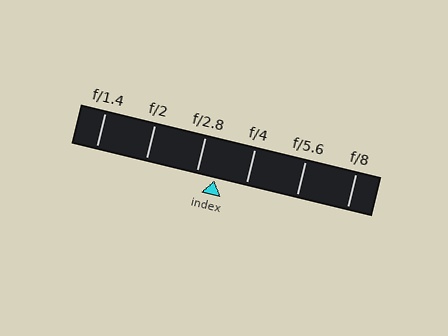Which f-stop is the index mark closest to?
The index mark is closest to f/2.8.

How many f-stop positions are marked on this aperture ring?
There are 6 f-stop positions marked.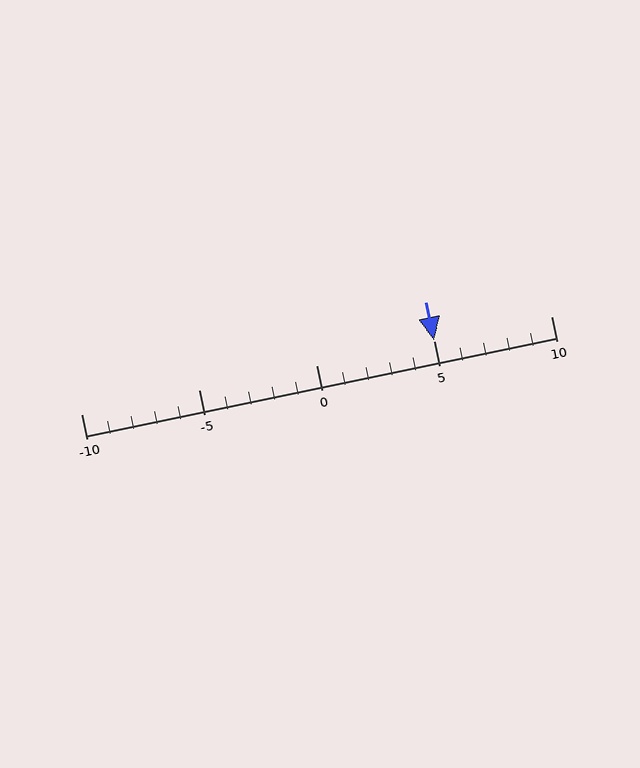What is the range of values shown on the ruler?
The ruler shows values from -10 to 10.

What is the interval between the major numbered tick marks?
The major tick marks are spaced 5 units apart.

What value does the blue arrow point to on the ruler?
The blue arrow points to approximately 5.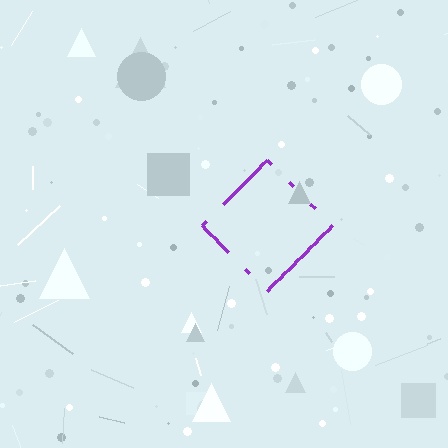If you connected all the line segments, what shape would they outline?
They would outline a diamond.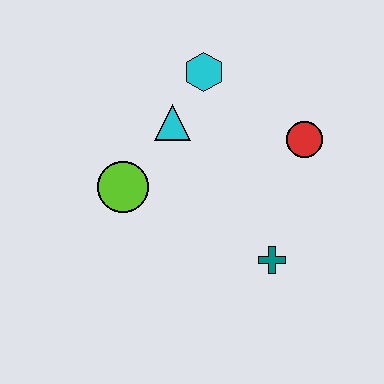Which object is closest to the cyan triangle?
The cyan hexagon is closest to the cyan triangle.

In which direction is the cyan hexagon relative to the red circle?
The cyan hexagon is to the left of the red circle.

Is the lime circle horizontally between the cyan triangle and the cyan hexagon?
No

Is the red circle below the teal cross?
No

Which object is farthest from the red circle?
The lime circle is farthest from the red circle.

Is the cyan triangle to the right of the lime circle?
Yes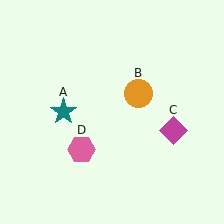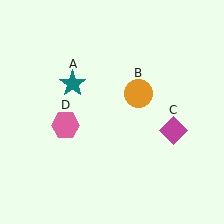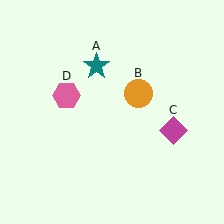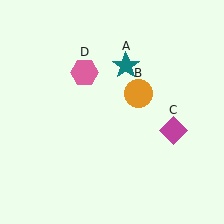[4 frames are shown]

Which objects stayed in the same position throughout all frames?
Orange circle (object B) and magenta diamond (object C) remained stationary.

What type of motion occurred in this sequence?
The teal star (object A), pink hexagon (object D) rotated clockwise around the center of the scene.